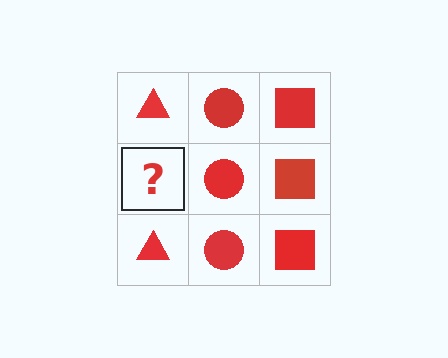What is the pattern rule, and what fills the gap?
The rule is that each column has a consistent shape. The gap should be filled with a red triangle.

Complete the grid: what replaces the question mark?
The question mark should be replaced with a red triangle.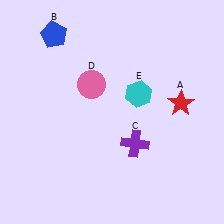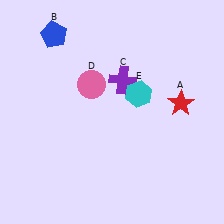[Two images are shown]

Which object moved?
The purple cross (C) moved up.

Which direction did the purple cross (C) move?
The purple cross (C) moved up.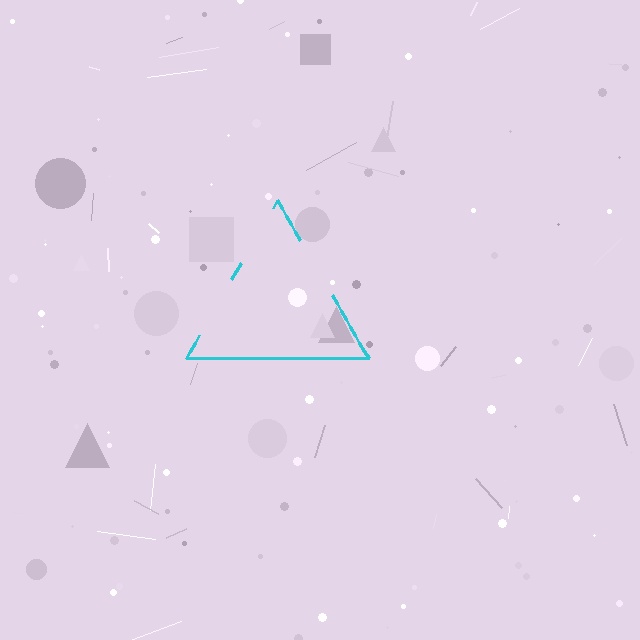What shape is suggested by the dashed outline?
The dashed outline suggests a triangle.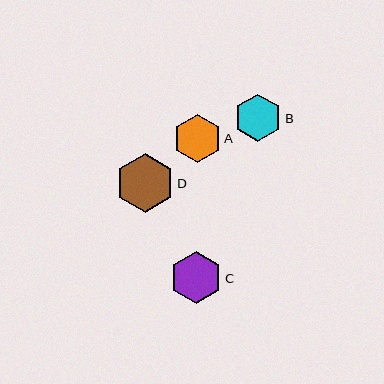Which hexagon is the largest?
Hexagon D is the largest with a size of approximately 59 pixels.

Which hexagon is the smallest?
Hexagon A is the smallest with a size of approximately 48 pixels.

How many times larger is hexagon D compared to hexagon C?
Hexagon D is approximately 1.1 times the size of hexagon C.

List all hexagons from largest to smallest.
From largest to smallest: D, C, B, A.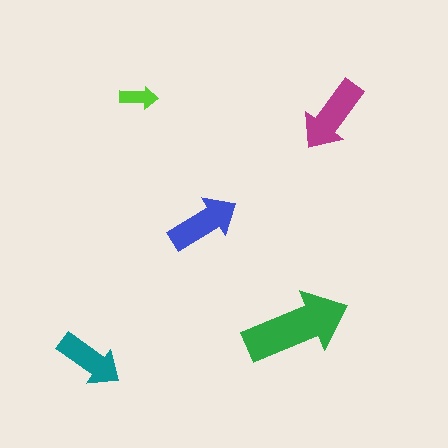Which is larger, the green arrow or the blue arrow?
The green one.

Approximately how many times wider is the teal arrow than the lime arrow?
About 2 times wider.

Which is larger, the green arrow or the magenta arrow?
The green one.